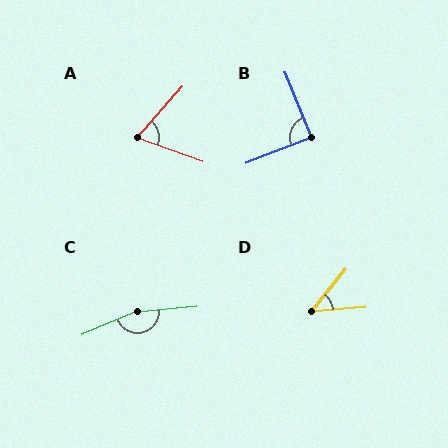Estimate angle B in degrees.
Approximately 89 degrees.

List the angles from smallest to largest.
D (45°), A (68°), B (89°), C (162°).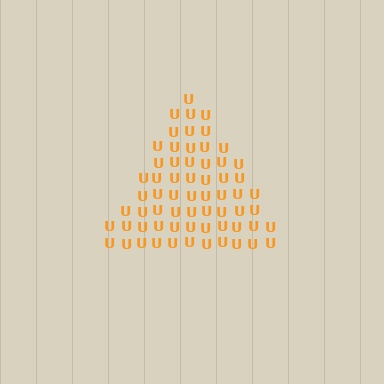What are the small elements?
The small elements are letter U's.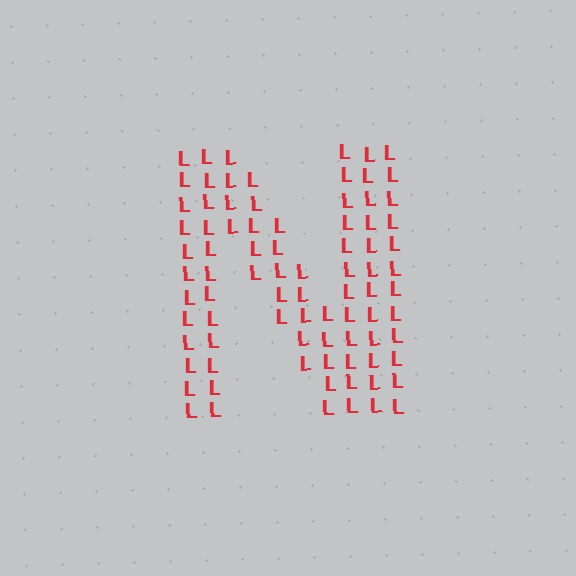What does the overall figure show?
The overall figure shows the letter N.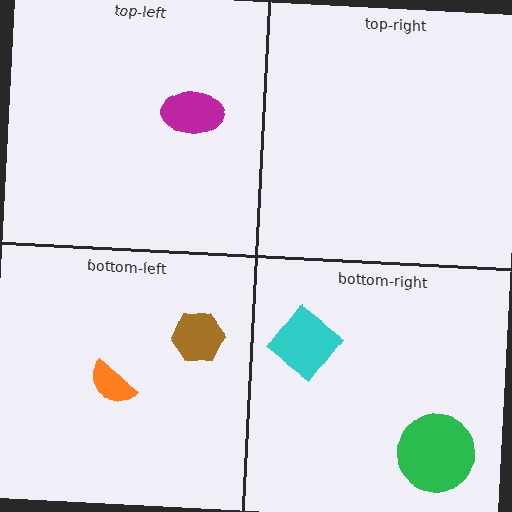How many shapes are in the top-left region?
1.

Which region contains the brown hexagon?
The bottom-left region.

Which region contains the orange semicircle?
The bottom-left region.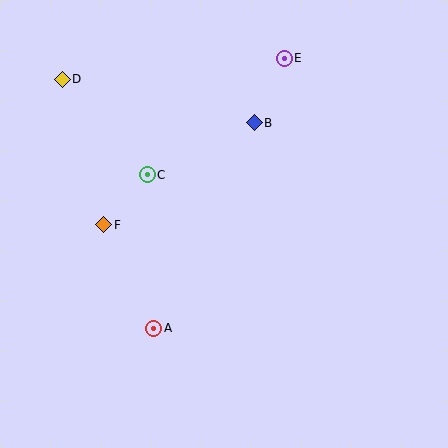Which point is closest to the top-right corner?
Point E is closest to the top-right corner.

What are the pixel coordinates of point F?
Point F is at (104, 225).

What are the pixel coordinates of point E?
Point E is at (284, 58).